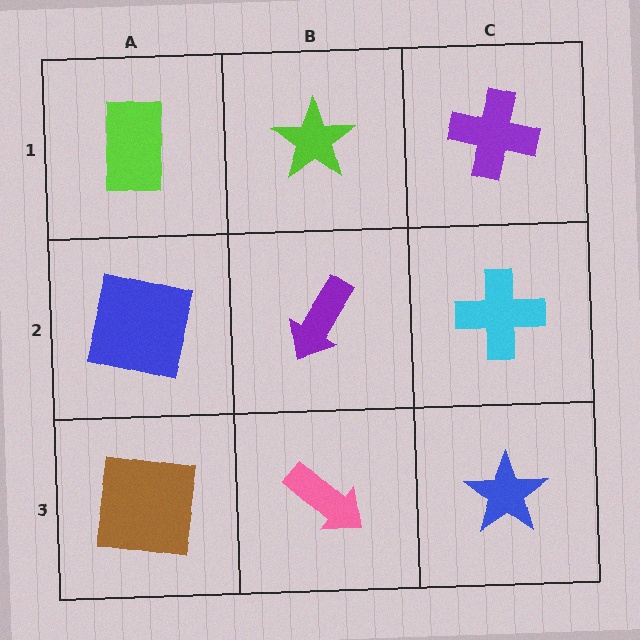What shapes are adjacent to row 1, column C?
A cyan cross (row 2, column C), a lime star (row 1, column B).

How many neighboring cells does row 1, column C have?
2.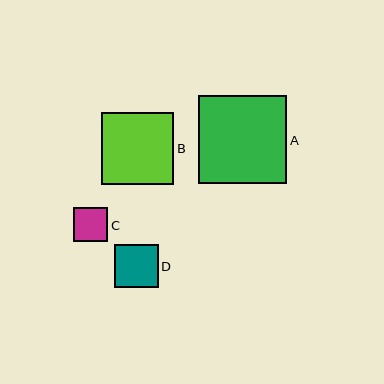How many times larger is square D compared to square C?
Square D is approximately 1.3 times the size of square C.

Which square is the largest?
Square A is the largest with a size of approximately 88 pixels.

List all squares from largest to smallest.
From largest to smallest: A, B, D, C.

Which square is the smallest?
Square C is the smallest with a size of approximately 34 pixels.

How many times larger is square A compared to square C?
Square A is approximately 2.6 times the size of square C.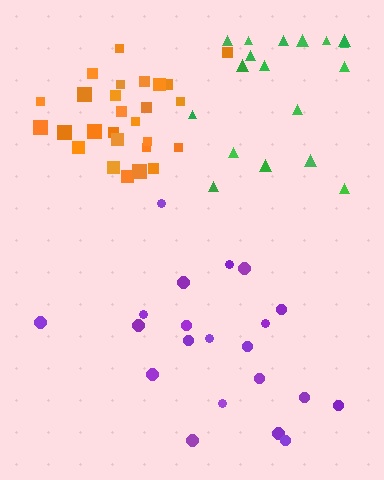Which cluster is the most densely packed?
Orange.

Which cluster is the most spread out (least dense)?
Purple.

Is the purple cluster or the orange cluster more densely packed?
Orange.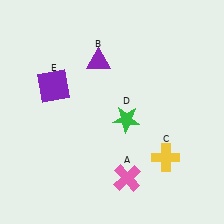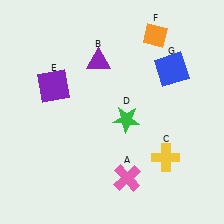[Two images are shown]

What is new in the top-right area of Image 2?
A blue square (G) was added in the top-right area of Image 2.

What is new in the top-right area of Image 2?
An orange diamond (F) was added in the top-right area of Image 2.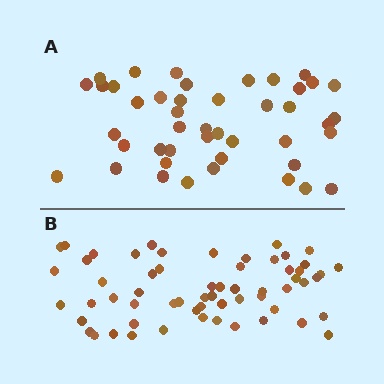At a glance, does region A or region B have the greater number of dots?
Region B (the bottom region) has more dots.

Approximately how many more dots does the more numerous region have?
Region B has approximately 15 more dots than region A.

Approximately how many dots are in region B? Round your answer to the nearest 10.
About 60 dots.